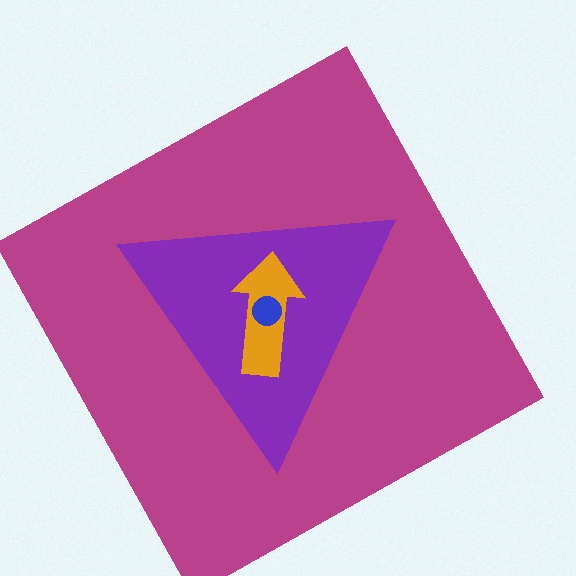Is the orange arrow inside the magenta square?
Yes.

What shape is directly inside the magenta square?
The purple triangle.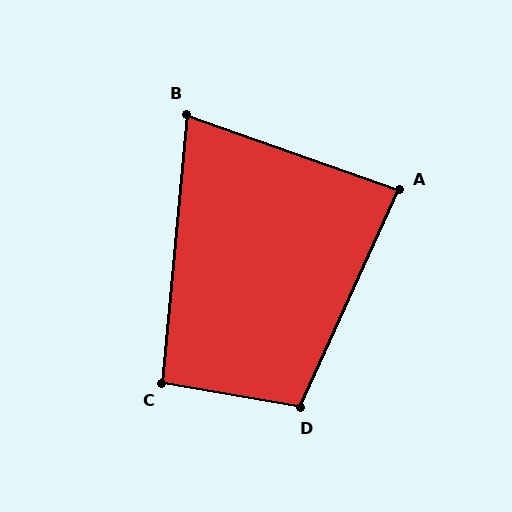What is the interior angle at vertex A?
Approximately 85 degrees (acute).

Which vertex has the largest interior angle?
D, at approximately 104 degrees.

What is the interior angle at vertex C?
Approximately 95 degrees (obtuse).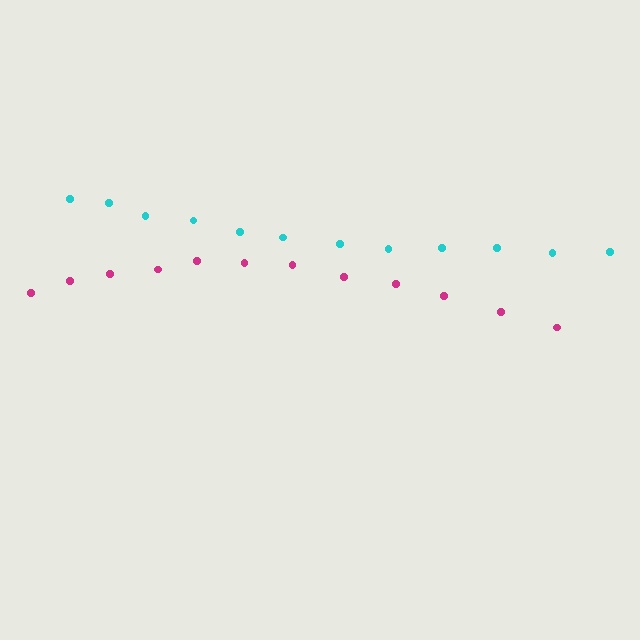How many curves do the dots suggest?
There are 2 distinct paths.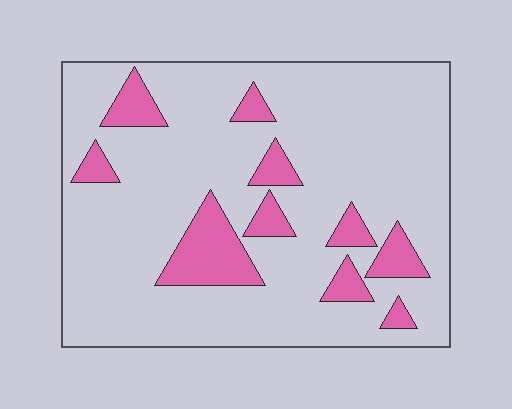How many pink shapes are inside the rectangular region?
10.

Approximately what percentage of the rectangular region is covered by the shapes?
Approximately 15%.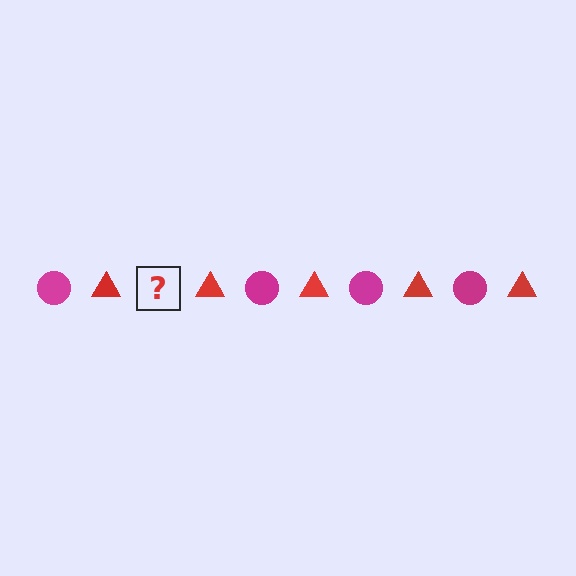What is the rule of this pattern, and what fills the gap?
The rule is that the pattern alternates between magenta circle and red triangle. The gap should be filled with a magenta circle.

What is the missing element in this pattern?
The missing element is a magenta circle.